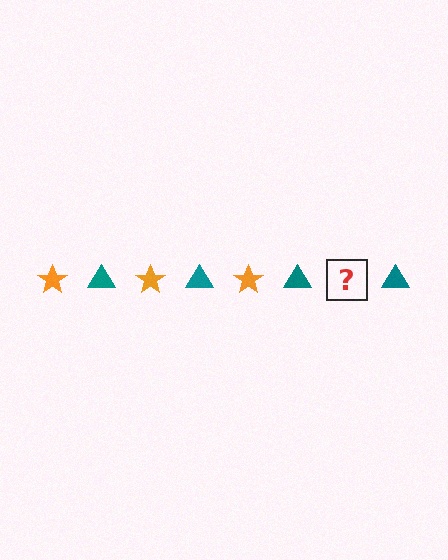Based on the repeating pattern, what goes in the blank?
The blank should be an orange star.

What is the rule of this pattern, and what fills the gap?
The rule is that the pattern alternates between orange star and teal triangle. The gap should be filled with an orange star.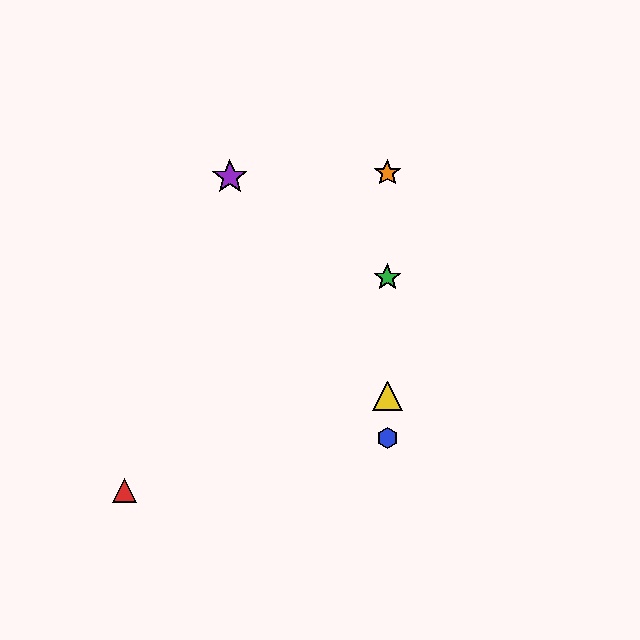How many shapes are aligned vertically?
4 shapes (the blue hexagon, the green star, the yellow triangle, the orange star) are aligned vertically.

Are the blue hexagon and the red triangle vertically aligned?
No, the blue hexagon is at x≈387 and the red triangle is at x≈124.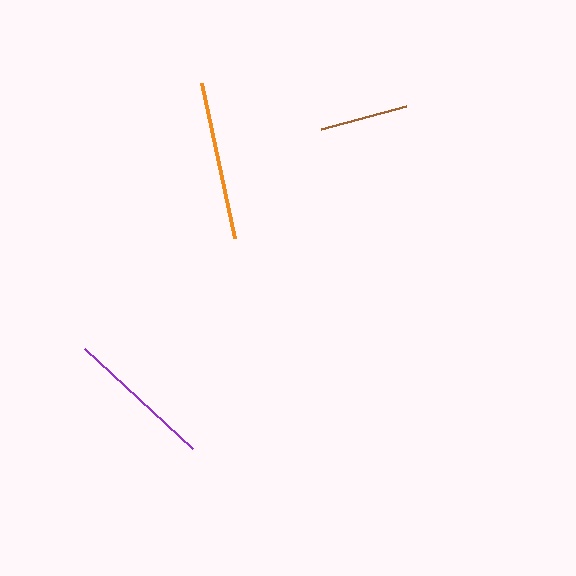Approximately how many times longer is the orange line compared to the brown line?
The orange line is approximately 1.8 times the length of the brown line.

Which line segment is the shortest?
The brown line is the shortest at approximately 88 pixels.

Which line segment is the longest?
The orange line is the longest at approximately 158 pixels.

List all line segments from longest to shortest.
From longest to shortest: orange, purple, brown.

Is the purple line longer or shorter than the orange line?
The orange line is longer than the purple line.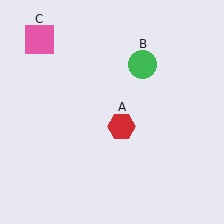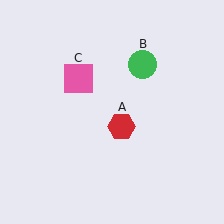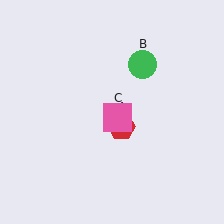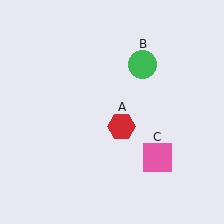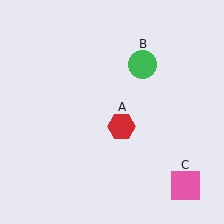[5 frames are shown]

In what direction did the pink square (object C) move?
The pink square (object C) moved down and to the right.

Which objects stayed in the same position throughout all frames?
Red hexagon (object A) and green circle (object B) remained stationary.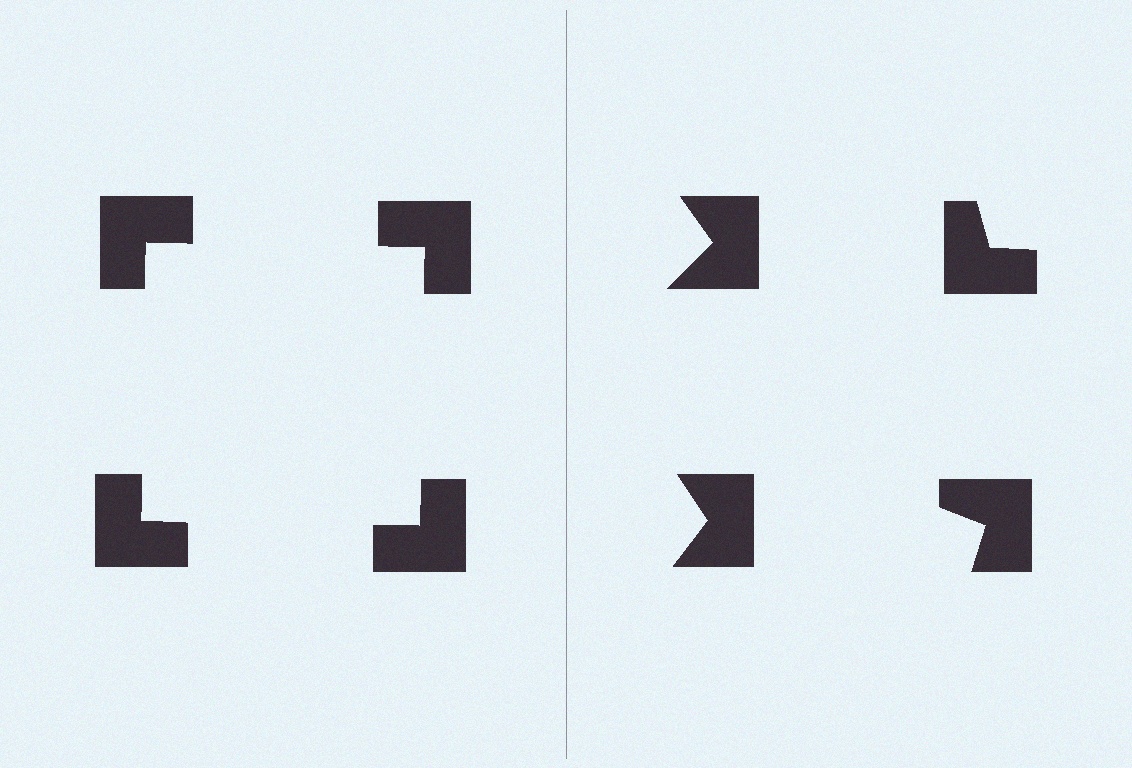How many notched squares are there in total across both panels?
8 — 4 on each side.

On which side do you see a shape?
An illusory square appears on the left side. On the right side the wedge cuts are rotated, so no coherent shape forms.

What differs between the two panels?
The notched squares are positioned identically on both sides; only the wedge orientations differ. On the left they align to a square; on the right they are misaligned.